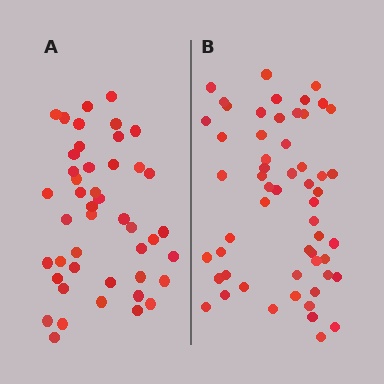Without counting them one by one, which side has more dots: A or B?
Region B (the right region) has more dots.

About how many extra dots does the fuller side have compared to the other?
Region B has roughly 12 or so more dots than region A.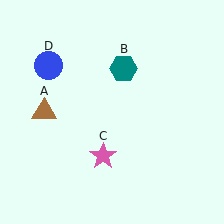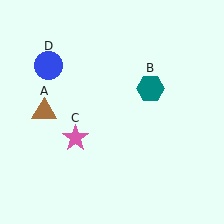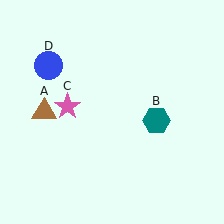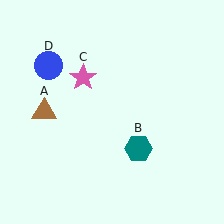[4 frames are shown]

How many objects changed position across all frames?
2 objects changed position: teal hexagon (object B), pink star (object C).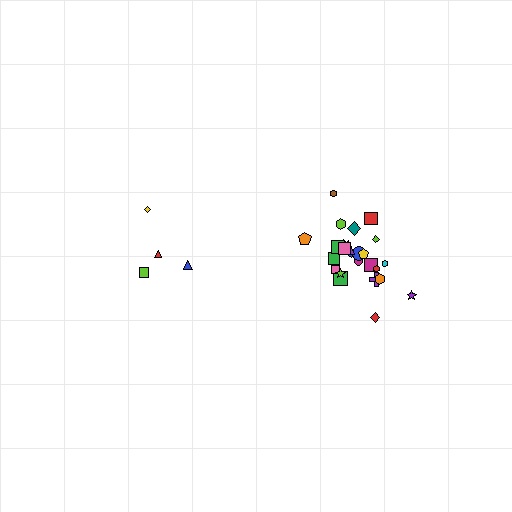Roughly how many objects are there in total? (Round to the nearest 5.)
Roughly 30 objects in total.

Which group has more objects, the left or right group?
The right group.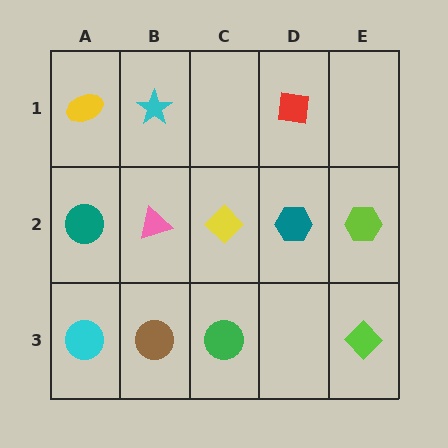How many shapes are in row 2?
5 shapes.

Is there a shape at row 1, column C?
No, that cell is empty.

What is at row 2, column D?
A teal hexagon.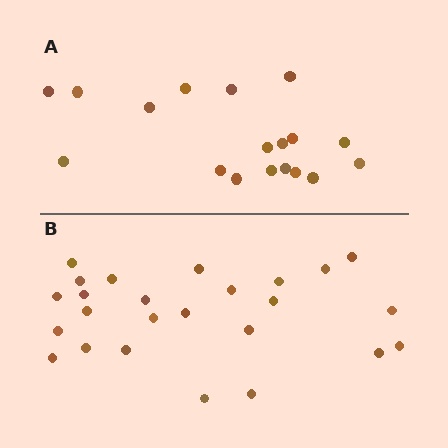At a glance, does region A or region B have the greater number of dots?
Region B (the bottom region) has more dots.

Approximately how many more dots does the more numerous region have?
Region B has roughly 8 or so more dots than region A.